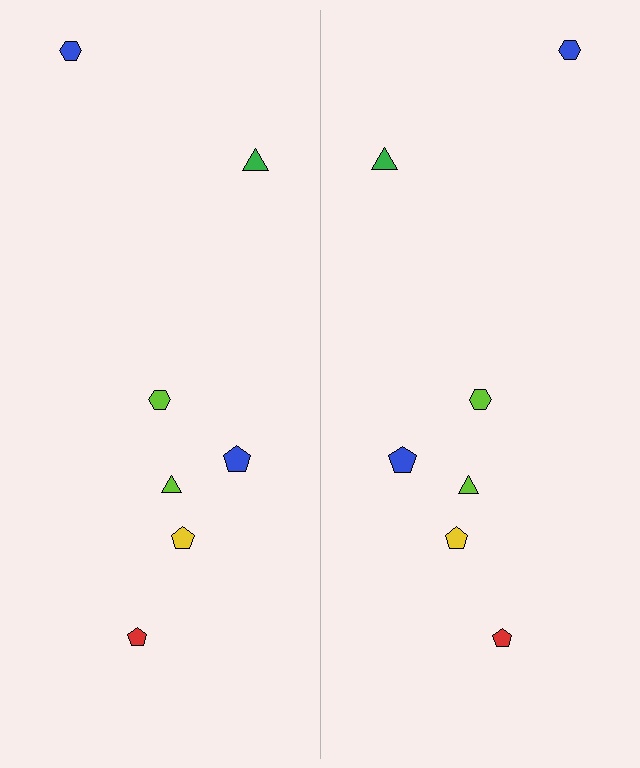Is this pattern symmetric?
Yes, this pattern has bilateral (reflection) symmetry.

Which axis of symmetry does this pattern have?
The pattern has a vertical axis of symmetry running through the center of the image.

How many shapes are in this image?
There are 14 shapes in this image.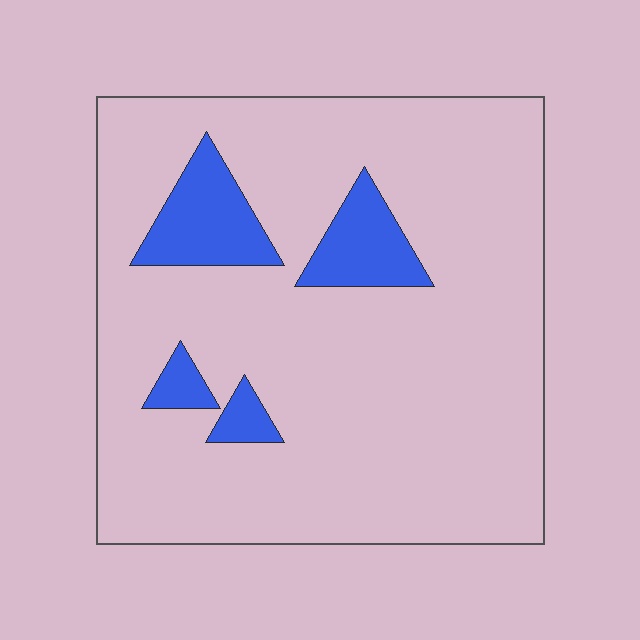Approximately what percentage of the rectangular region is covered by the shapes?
Approximately 10%.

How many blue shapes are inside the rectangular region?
4.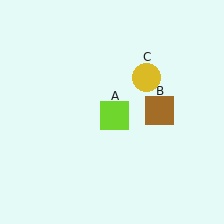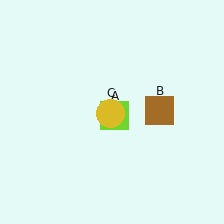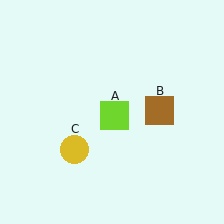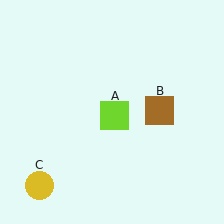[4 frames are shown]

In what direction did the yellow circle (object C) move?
The yellow circle (object C) moved down and to the left.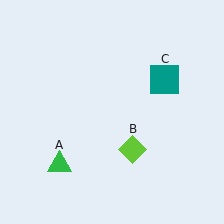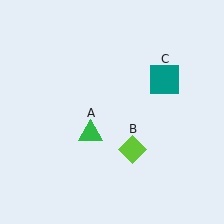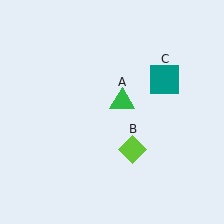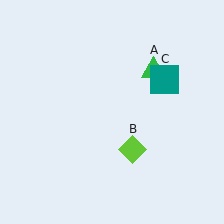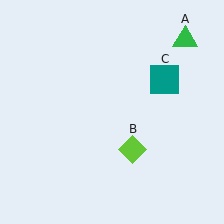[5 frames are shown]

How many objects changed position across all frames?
1 object changed position: green triangle (object A).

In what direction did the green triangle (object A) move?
The green triangle (object A) moved up and to the right.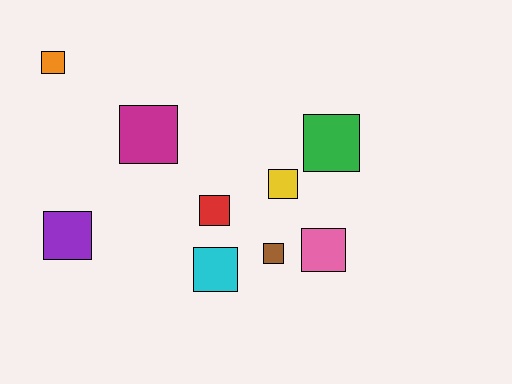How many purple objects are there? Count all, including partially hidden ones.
There is 1 purple object.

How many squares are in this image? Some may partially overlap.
There are 9 squares.